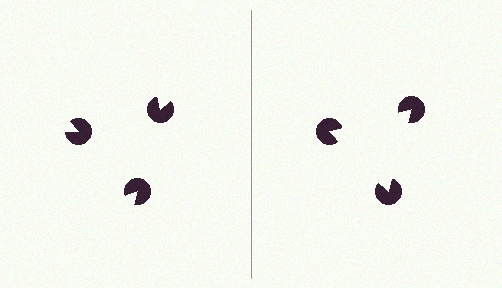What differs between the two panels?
The pac-man discs are positioned identically on both sides; only the wedge orientations differ. On the right they align to a triangle; on the left they are misaligned.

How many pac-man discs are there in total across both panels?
6 — 3 on each side.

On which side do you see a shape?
An illusory triangle appears on the right side. On the left side the wedge cuts are rotated, so no coherent shape forms.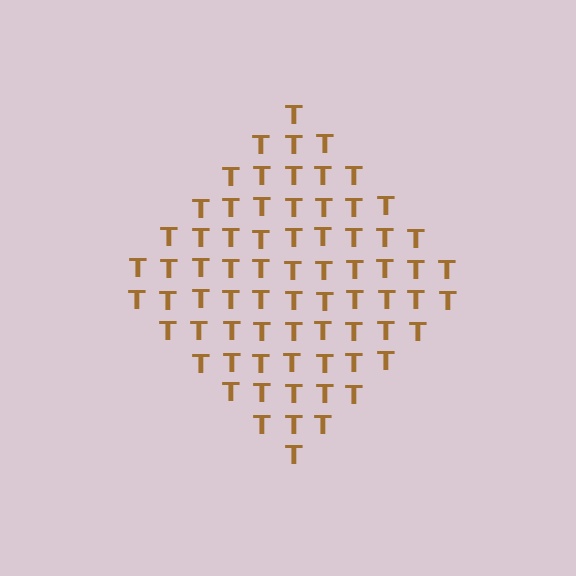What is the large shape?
The large shape is a diamond.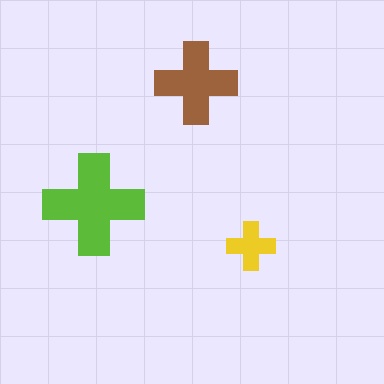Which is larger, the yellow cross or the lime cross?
The lime one.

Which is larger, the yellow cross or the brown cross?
The brown one.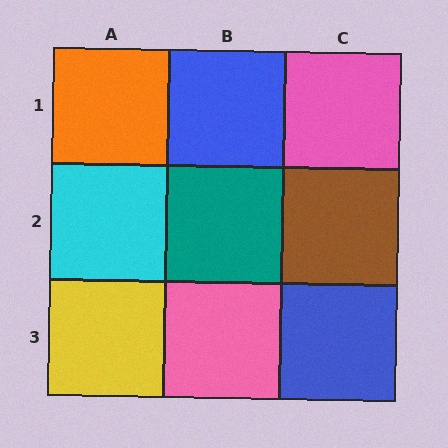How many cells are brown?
1 cell is brown.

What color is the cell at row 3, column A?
Yellow.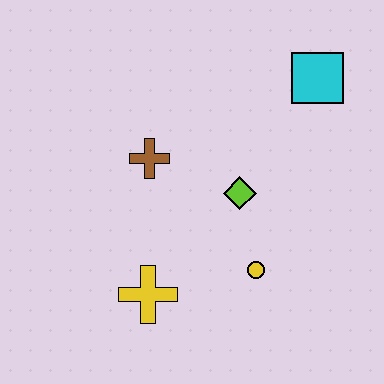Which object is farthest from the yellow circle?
The cyan square is farthest from the yellow circle.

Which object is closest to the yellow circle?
The lime diamond is closest to the yellow circle.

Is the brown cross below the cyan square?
Yes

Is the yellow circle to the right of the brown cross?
Yes